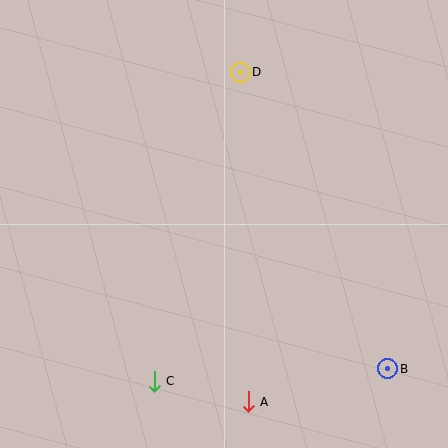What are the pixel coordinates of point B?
Point B is at (388, 369).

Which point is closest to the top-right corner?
Point D is closest to the top-right corner.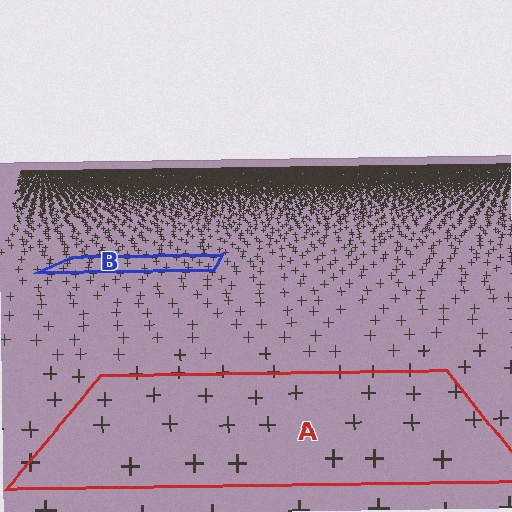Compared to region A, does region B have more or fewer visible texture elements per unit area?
Region B has more texture elements per unit area — they are packed more densely because it is farther away.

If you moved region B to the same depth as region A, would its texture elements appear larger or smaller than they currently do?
They would appear larger. At a closer depth, the same texture elements are projected at a bigger on-screen size.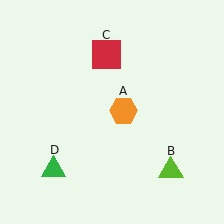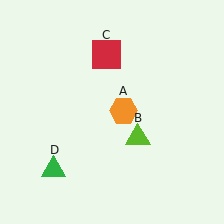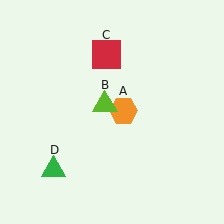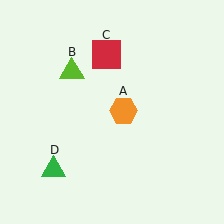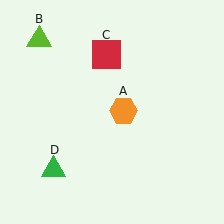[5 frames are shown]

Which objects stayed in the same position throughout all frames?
Orange hexagon (object A) and red square (object C) and green triangle (object D) remained stationary.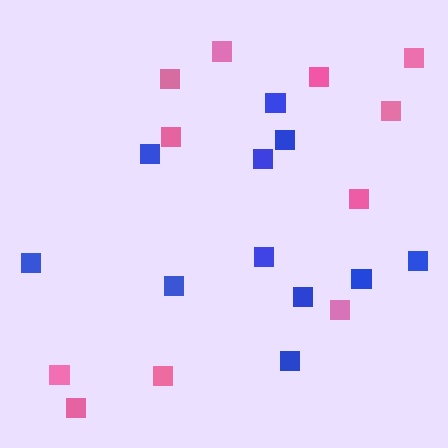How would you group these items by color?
There are 2 groups: one group of pink squares (11) and one group of blue squares (11).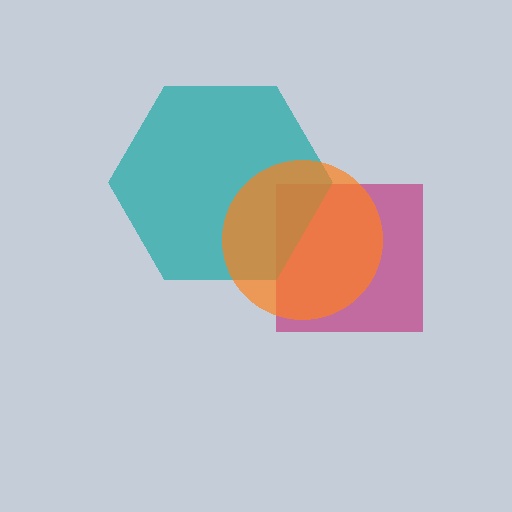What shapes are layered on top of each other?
The layered shapes are: a magenta square, a teal hexagon, an orange circle.